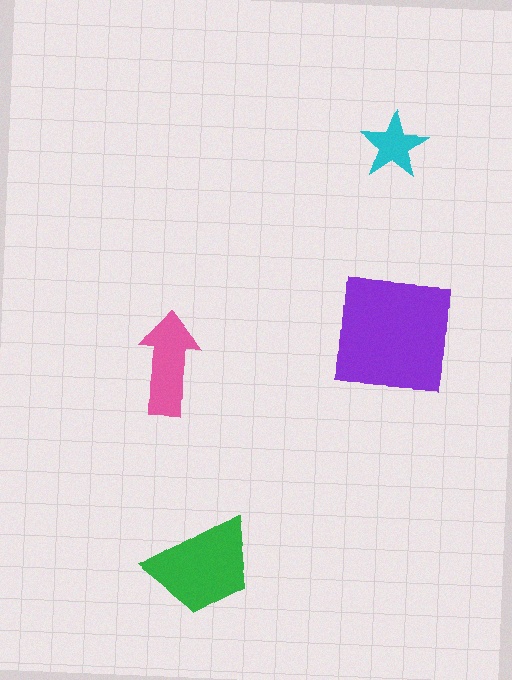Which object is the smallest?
The cyan star.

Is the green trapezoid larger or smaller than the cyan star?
Larger.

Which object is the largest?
The purple square.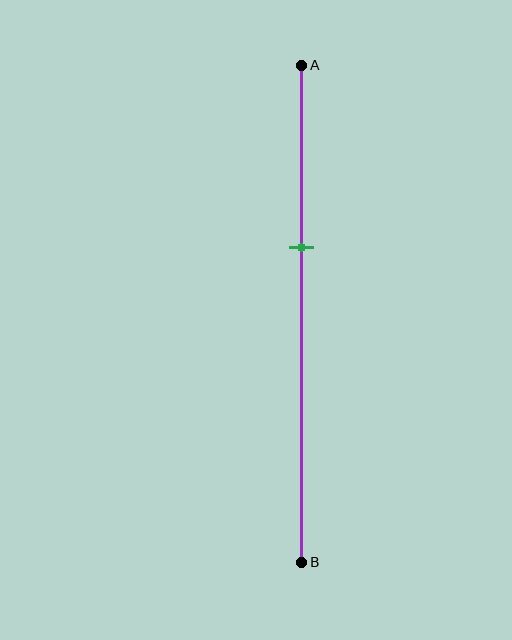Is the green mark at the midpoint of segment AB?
No, the mark is at about 35% from A, not at the 50% midpoint.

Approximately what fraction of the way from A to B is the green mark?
The green mark is approximately 35% of the way from A to B.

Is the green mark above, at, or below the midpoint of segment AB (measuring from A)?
The green mark is above the midpoint of segment AB.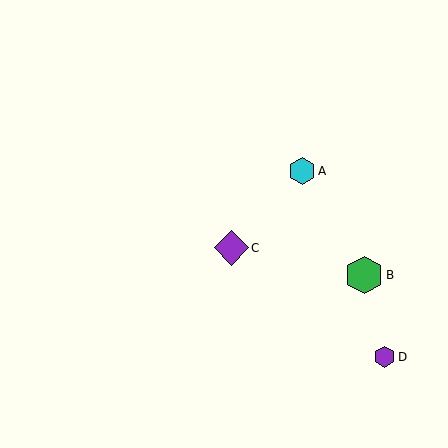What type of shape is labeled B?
Shape B is a green hexagon.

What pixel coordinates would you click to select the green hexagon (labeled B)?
Click at (364, 275) to select the green hexagon B.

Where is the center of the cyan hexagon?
The center of the cyan hexagon is at (302, 171).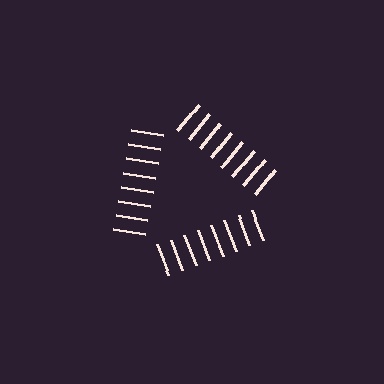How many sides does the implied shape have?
3 sides — the line-ends trace a triangle.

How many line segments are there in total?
24 — 8 along each of the 3 edges.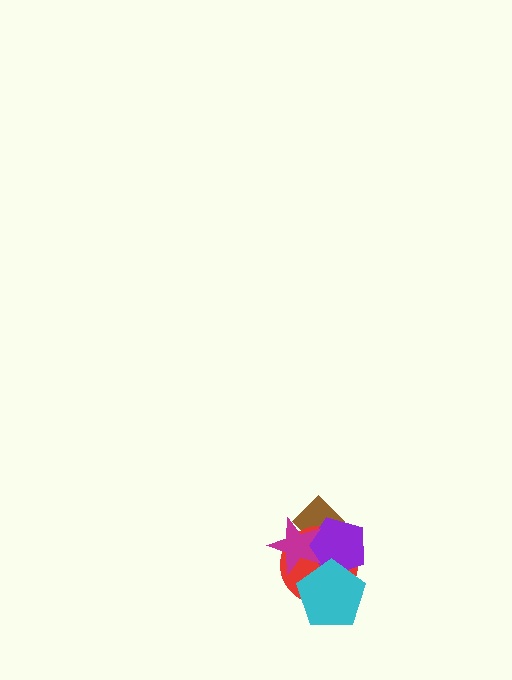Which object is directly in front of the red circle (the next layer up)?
The purple pentagon is directly in front of the red circle.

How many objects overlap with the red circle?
4 objects overlap with the red circle.